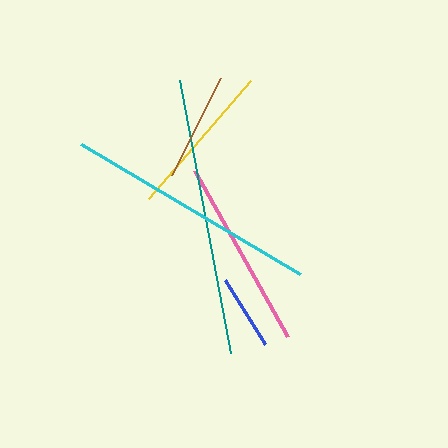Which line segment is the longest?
The teal line is the longest at approximately 277 pixels.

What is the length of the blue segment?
The blue segment is approximately 76 pixels long.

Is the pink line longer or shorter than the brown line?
The pink line is longer than the brown line.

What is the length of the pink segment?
The pink segment is approximately 191 pixels long.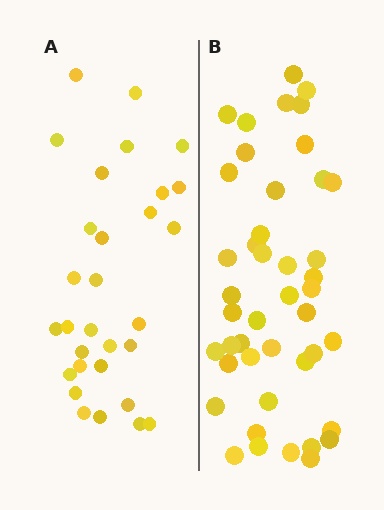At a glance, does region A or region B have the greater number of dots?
Region B (the right region) has more dots.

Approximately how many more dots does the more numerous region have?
Region B has approximately 15 more dots than region A.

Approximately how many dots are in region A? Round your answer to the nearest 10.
About 30 dots.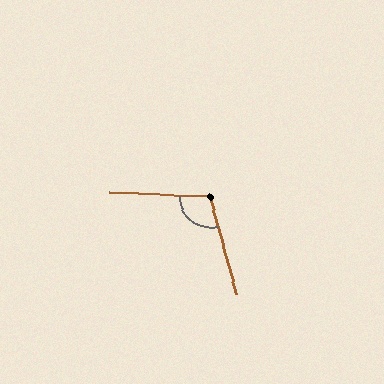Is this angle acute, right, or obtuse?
It is obtuse.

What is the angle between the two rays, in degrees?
Approximately 108 degrees.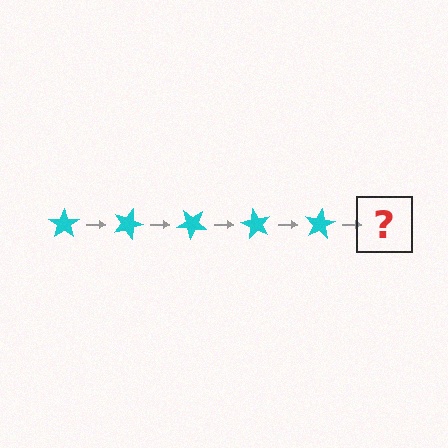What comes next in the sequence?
The next element should be a cyan star rotated 100 degrees.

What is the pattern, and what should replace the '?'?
The pattern is that the star rotates 20 degrees each step. The '?' should be a cyan star rotated 100 degrees.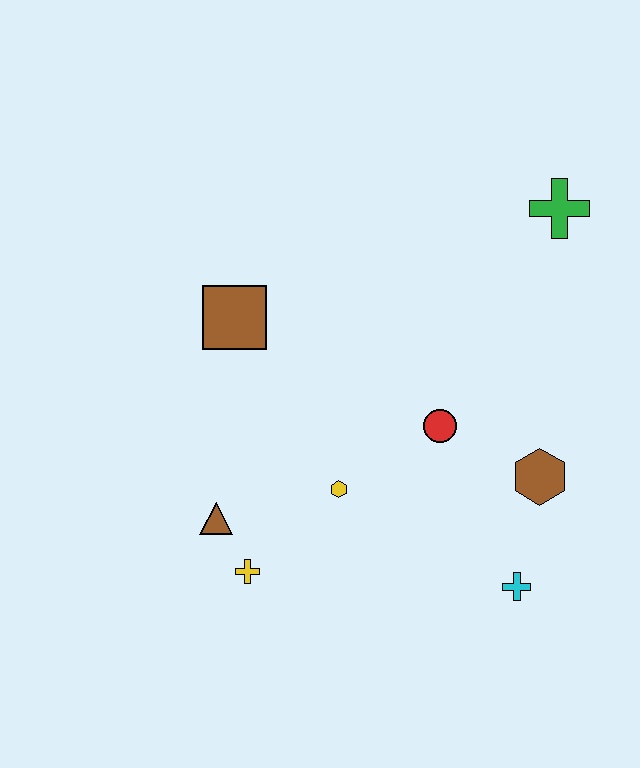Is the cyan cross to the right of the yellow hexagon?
Yes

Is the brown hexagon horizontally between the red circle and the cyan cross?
No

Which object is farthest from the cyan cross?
The brown square is farthest from the cyan cross.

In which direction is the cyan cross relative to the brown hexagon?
The cyan cross is below the brown hexagon.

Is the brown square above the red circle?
Yes